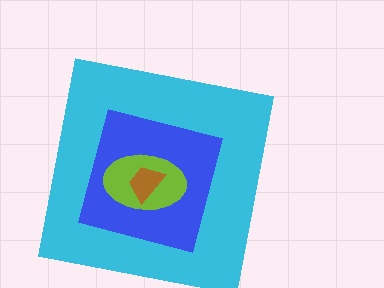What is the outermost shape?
The cyan square.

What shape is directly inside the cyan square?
The blue square.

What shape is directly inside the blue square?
The lime ellipse.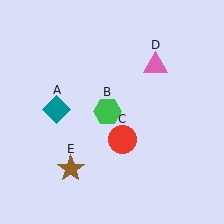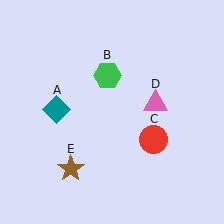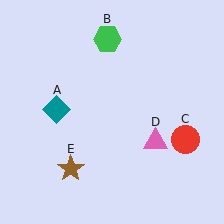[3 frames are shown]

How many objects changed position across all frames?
3 objects changed position: green hexagon (object B), red circle (object C), pink triangle (object D).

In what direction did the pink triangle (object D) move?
The pink triangle (object D) moved down.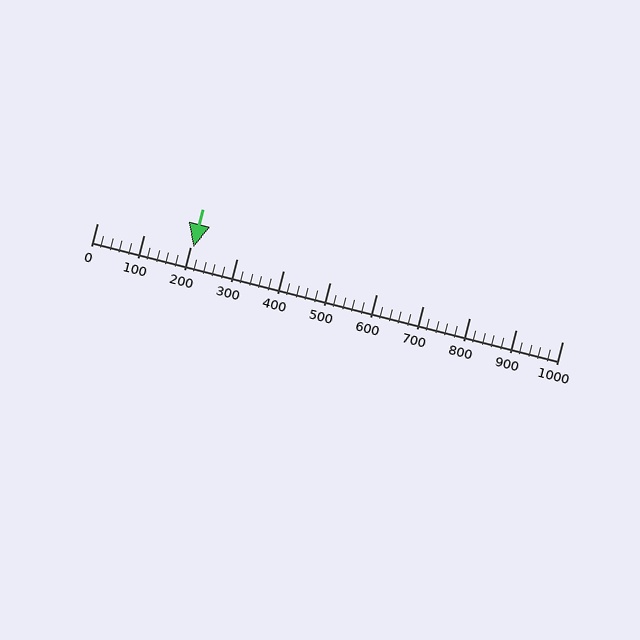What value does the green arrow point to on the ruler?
The green arrow points to approximately 207.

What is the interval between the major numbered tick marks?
The major tick marks are spaced 100 units apart.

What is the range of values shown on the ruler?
The ruler shows values from 0 to 1000.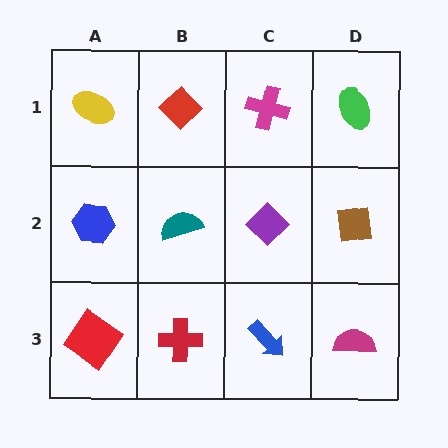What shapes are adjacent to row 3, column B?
A teal semicircle (row 2, column B), a red diamond (row 3, column A), a blue arrow (row 3, column C).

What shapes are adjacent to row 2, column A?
A yellow ellipse (row 1, column A), a red diamond (row 3, column A), a teal semicircle (row 2, column B).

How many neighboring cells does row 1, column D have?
2.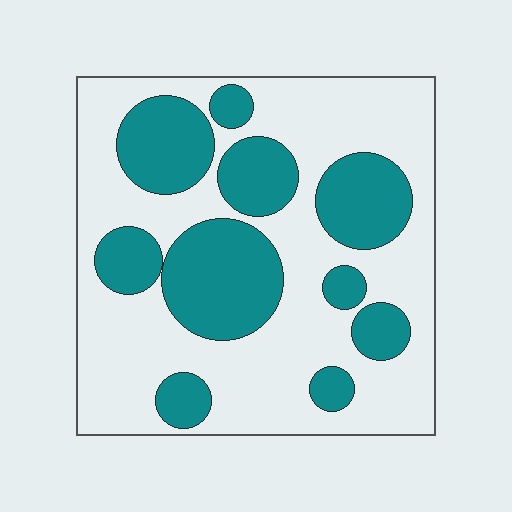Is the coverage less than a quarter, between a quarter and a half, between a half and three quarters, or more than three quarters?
Between a quarter and a half.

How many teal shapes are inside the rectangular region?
10.